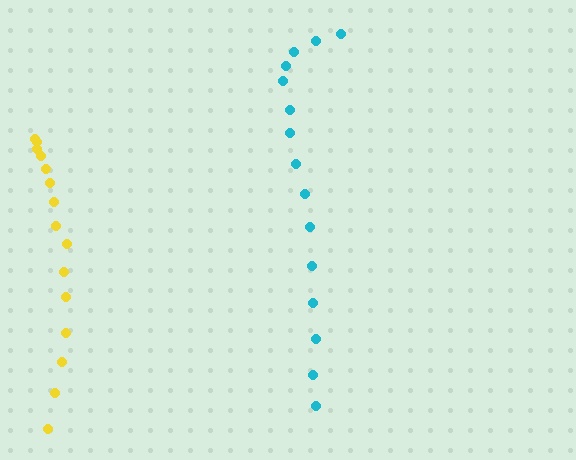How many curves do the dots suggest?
There are 2 distinct paths.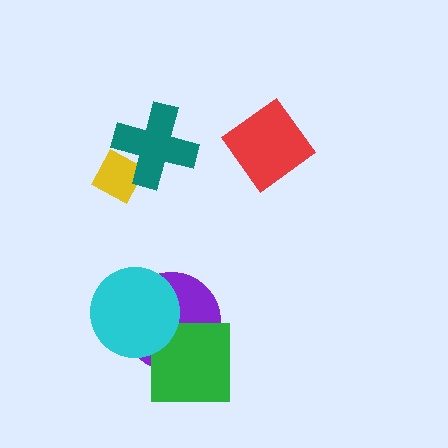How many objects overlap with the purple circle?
2 objects overlap with the purple circle.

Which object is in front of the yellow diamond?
The teal cross is in front of the yellow diamond.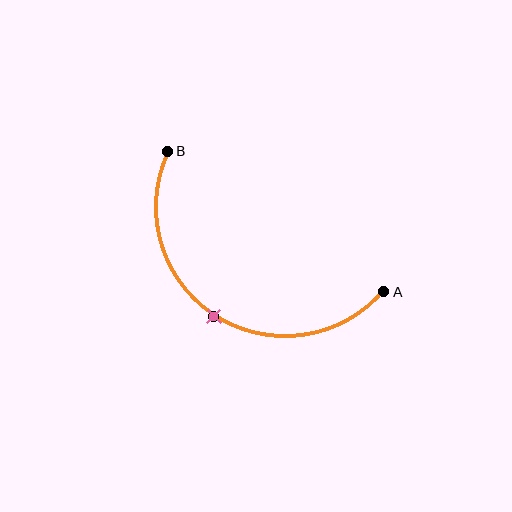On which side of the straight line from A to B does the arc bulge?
The arc bulges below the straight line connecting A and B.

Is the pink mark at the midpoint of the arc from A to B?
Yes. The pink mark lies on the arc at equal arc-length from both A and B — it is the arc midpoint.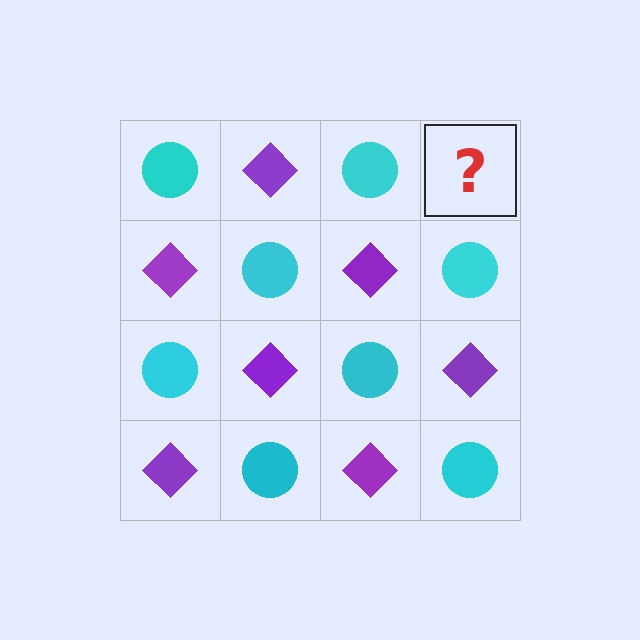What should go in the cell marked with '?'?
The missing cell should contain a purple diamond.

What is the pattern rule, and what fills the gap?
The rule is that it alternates cyan circle and purple diamond in a checkerboard pattern. The gap should be filled with a purple diamond.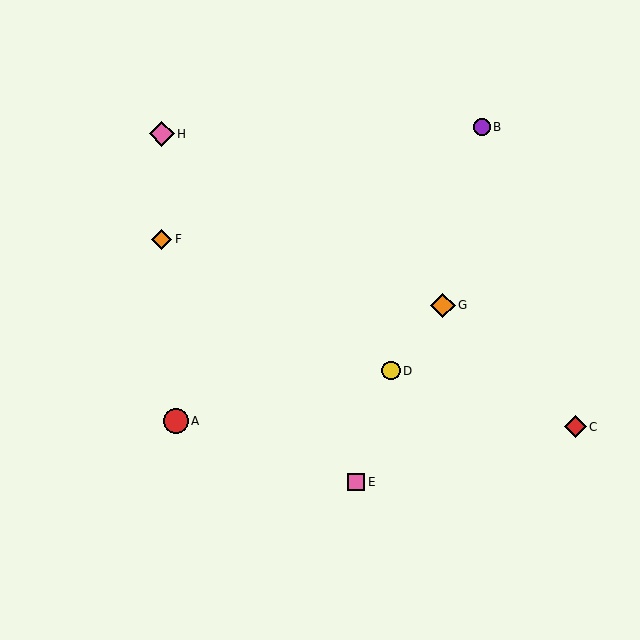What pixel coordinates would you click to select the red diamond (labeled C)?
Click at (575, 427) to select the red diamond C.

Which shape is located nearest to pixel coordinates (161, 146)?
The pink diamond (labeled H) at (162, 134) is nearest to that location.